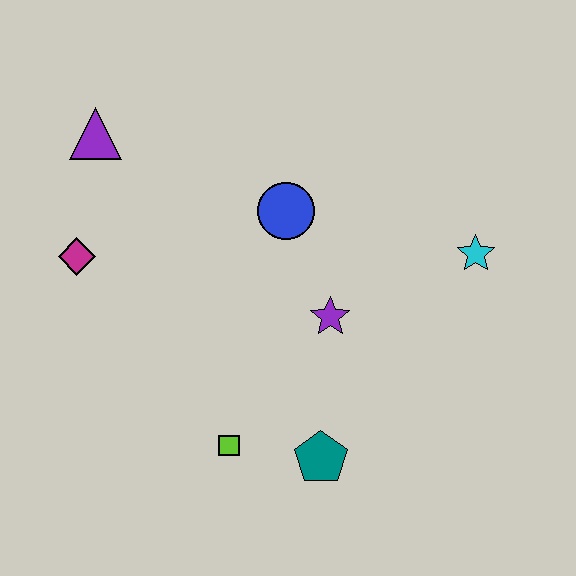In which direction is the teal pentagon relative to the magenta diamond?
The teal pentagon is to the right of the magenta diamond.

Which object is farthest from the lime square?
The purple triangle is farthest from the lime square.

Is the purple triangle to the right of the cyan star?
No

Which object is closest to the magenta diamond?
The purple triangle is closest to the magenta diamond.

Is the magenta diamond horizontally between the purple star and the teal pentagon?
No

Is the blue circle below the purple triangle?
Yes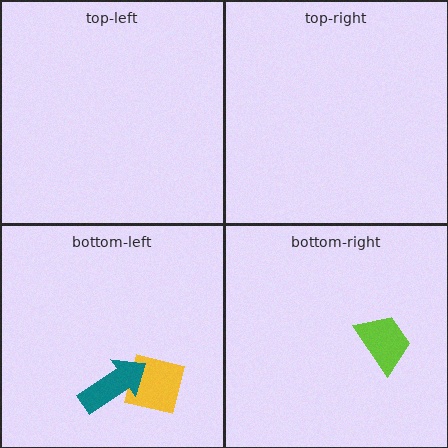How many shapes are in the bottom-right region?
1.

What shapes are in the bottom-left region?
The yellow square, the teal arrow.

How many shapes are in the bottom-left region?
2.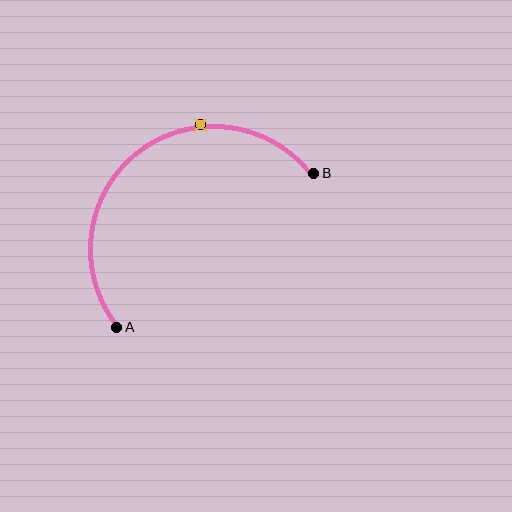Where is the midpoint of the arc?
The arc midpoint is the point on the curve farthest from the straight line joining A and B. It sits above and to the left of that line.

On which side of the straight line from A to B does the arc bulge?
The arc bulges above and to the left of the straight line connecting A and B.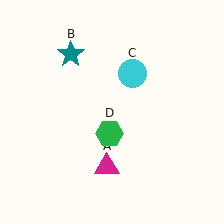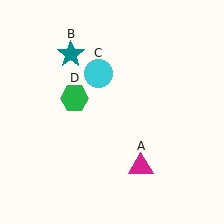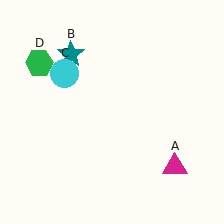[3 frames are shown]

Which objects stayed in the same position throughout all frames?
Teal star (object B) remained stationary.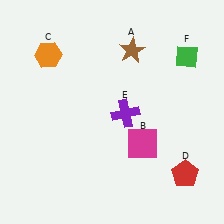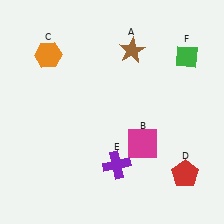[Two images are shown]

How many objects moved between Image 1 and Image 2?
1 object moved between the two images.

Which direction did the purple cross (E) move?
The purple cross (E) moved down.